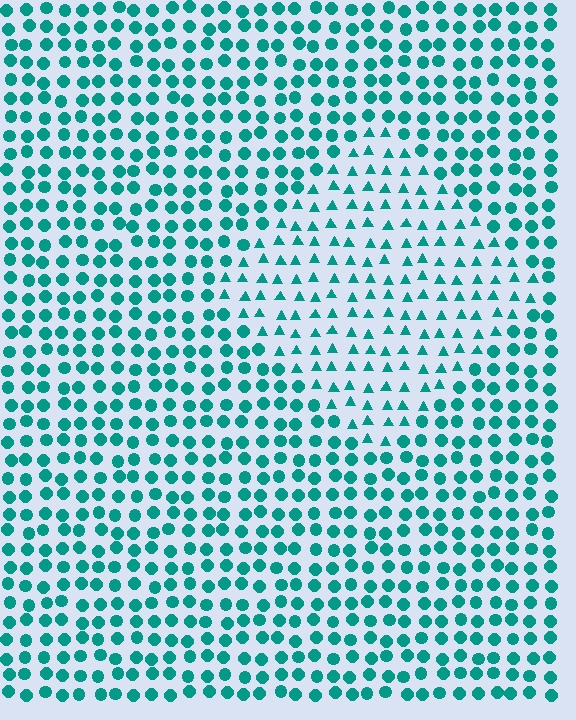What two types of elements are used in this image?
The image uses triangles inside the diamond region and circles outside it.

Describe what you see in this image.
The image is filled with small teal elements arranged in a uniform grid. A diamond-shaped region contains triangles, while the surrounding area contains circles. The boundary is defined purely by the change in element shape.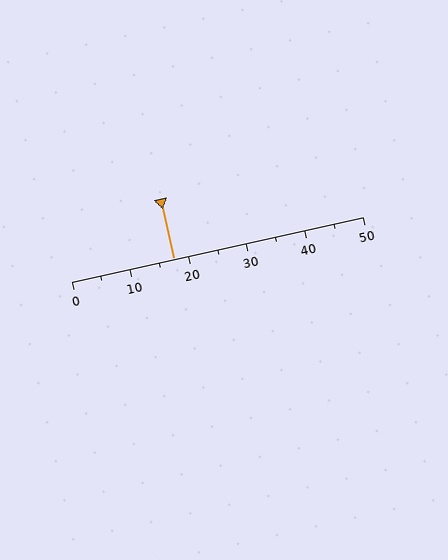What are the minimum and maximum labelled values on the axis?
The axis runs from 0 to 50.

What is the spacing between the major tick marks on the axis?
The major ticks are spaced 10 apart.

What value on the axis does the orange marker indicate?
The marker indicates approximately 17.5.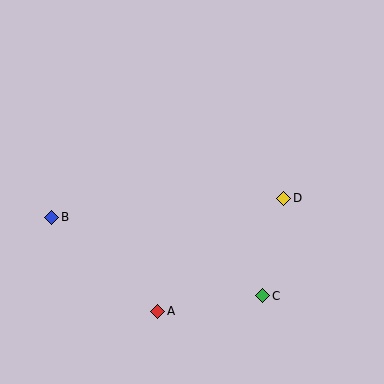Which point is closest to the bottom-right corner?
Point C is closest to the bottom-right corner.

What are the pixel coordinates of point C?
Point C is at (263, 296).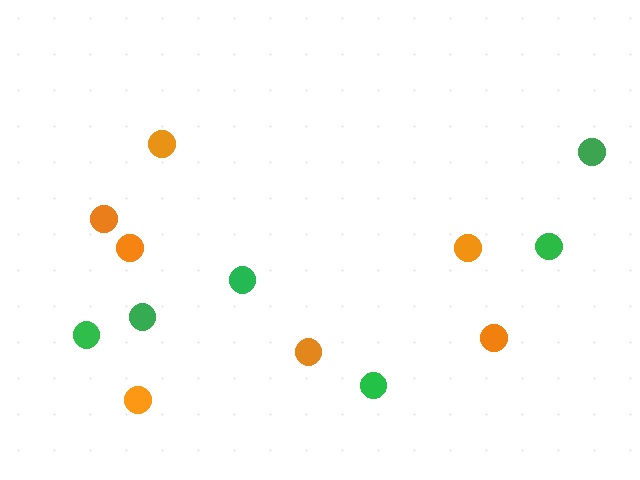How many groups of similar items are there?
There are 2 groups: one group of green circles (6) and one group of orange circles (7).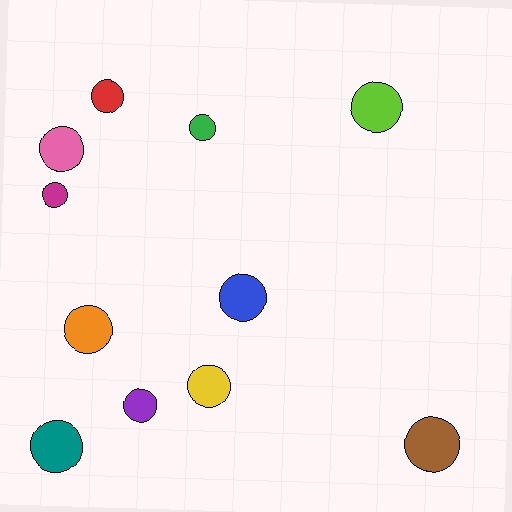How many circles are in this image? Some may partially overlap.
There are 11 circles.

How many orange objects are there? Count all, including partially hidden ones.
There is 1 orange object.